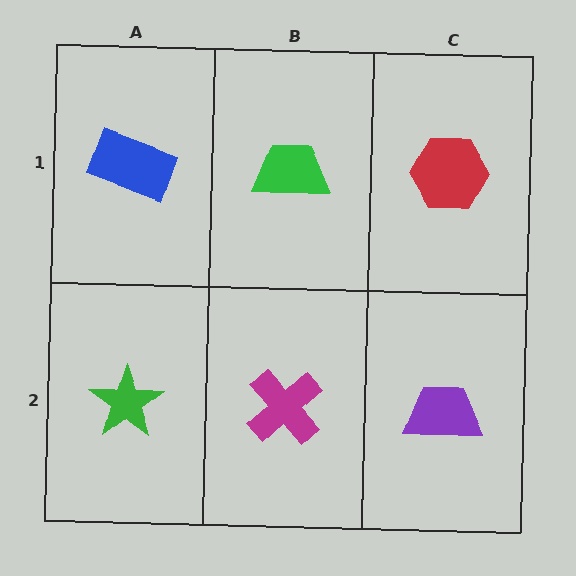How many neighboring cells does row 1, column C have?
2.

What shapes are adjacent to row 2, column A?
A blue rectangle (row 1, column A), a magenta cross (row 2, column B).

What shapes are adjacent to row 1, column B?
A magenta cross (row 2, column B), a blue rectangle (row 1, column A), a red hexagon (row 1, column C).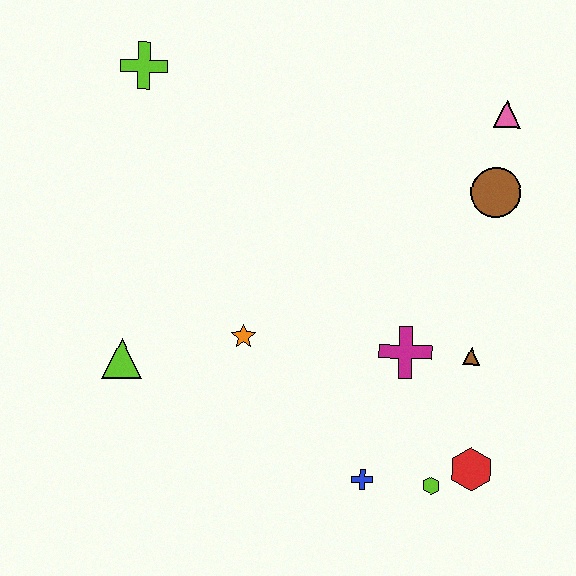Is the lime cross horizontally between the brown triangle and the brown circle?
No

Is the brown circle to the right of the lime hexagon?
Yes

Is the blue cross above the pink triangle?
No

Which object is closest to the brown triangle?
The magenta cross is closest to the brown triangle.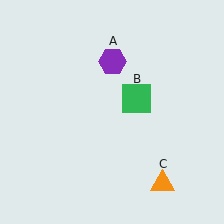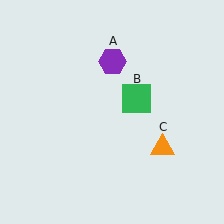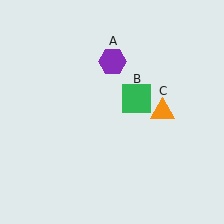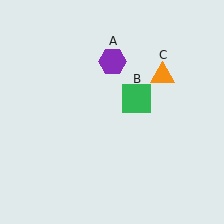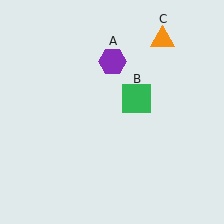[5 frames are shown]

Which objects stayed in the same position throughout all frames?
Purple hexagon (object A) and green square (object B) remained stationary.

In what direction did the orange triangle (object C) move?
The orange triangle (object C) moved up.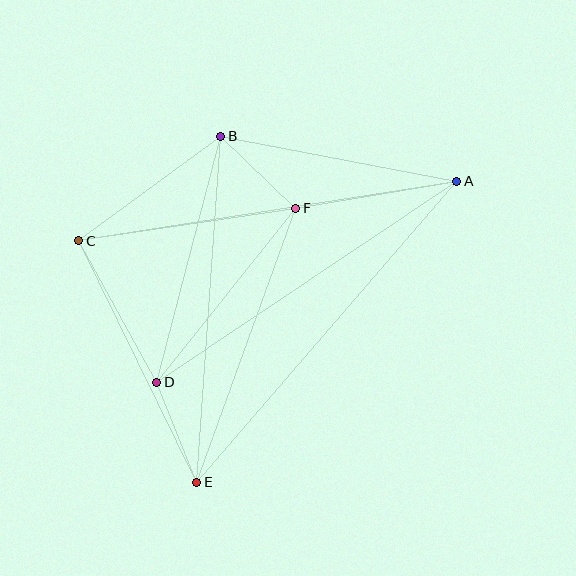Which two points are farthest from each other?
Points A and E are farthest from each other.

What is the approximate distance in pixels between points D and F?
The distance between D and F is approximately 223 pixels.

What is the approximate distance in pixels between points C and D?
The distance between C and D is approximately 161 pixels.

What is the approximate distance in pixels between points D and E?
The distance between D and E is approximately 108 pixels.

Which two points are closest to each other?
Points B and F are closest to each other.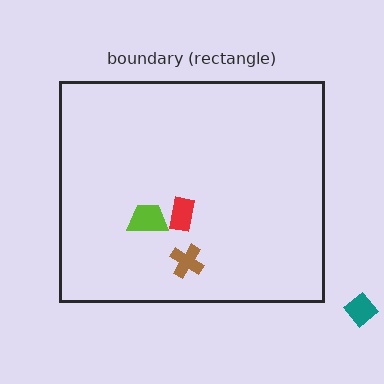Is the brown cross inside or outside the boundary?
Inside.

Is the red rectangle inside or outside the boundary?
Inside.